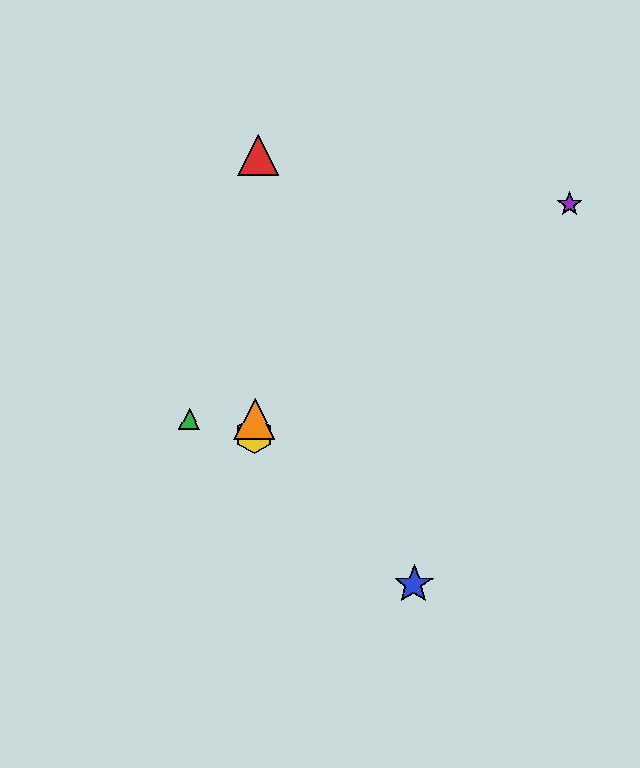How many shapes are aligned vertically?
3 shapes (the red triangle, the yellow hexagon, the orange triangle) are aligned vertically.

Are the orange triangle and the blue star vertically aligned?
No, the orange triangle is at x≈255 and the blue star is at x≈414.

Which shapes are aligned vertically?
The red triangle, the yellow hexagon, the orange triangle are aligned vertically.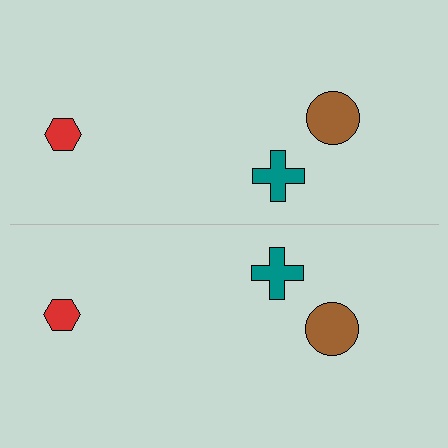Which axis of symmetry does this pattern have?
The pattern has a horizontal axis of symmetry running through the center of the image.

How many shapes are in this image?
There are 6 shapes in this image.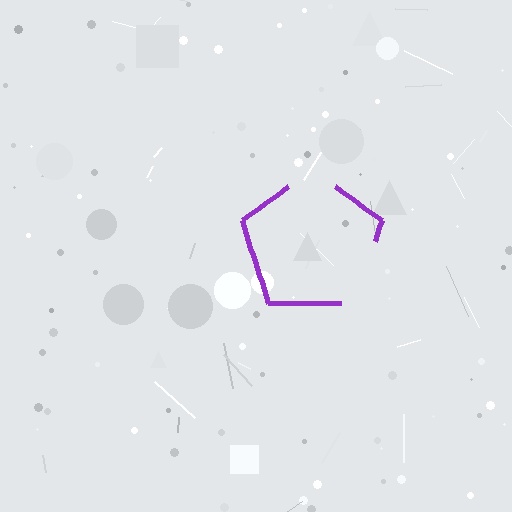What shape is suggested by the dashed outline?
The dashed outline suggests a pentagon.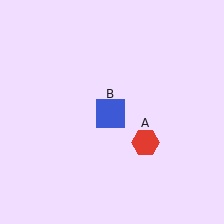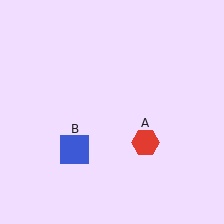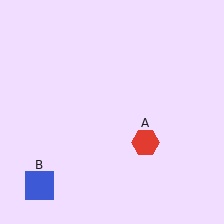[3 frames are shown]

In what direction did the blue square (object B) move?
The blue square (object B) moved down and to the left.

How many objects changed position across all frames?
1 object changed position: blue square (object B).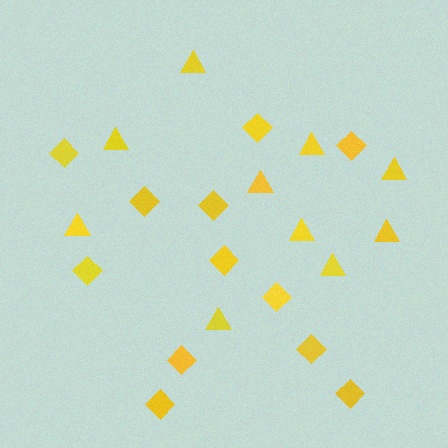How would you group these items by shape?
There are 2 groups: one group of diamonds (12) and one group of triangles (10).